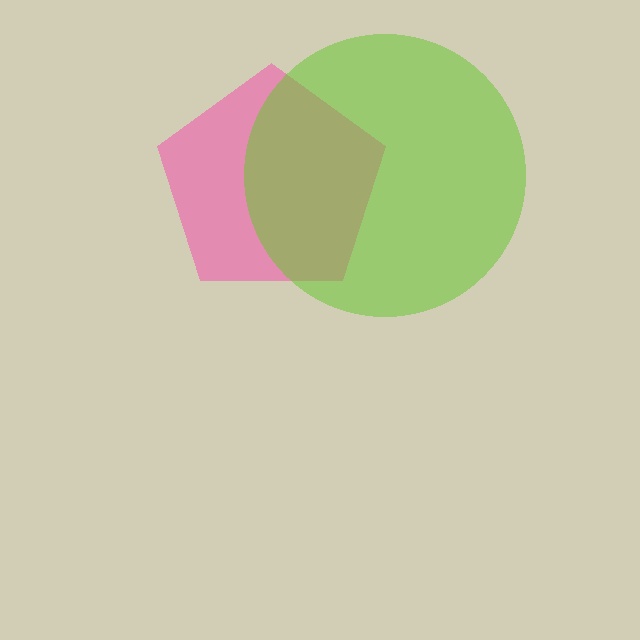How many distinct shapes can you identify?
There are 2 distinct shapes: a pink pentagon, a lime circle.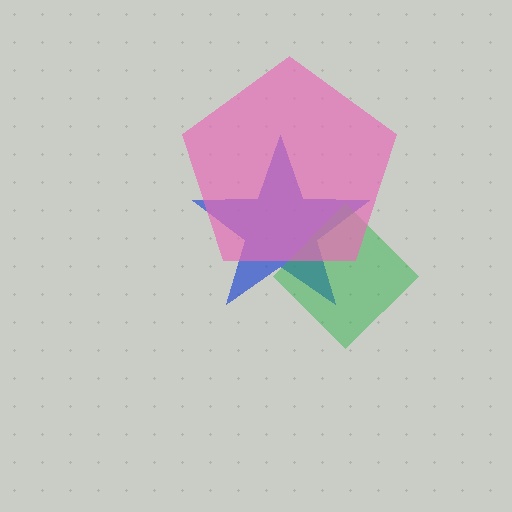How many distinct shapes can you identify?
There are 3 distinct shapes: a blue star, a green diamond, a pink pentagon.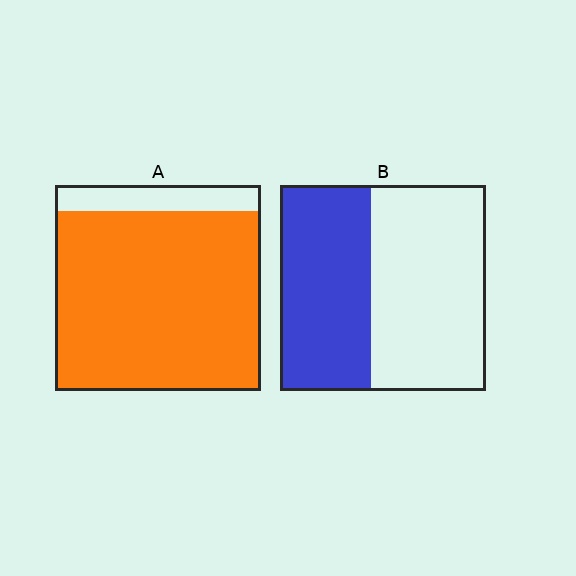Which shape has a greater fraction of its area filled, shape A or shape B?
Shape A.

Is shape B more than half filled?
No.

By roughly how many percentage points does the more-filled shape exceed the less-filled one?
By roughly 45 percentage points (A over B).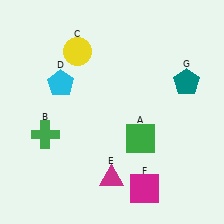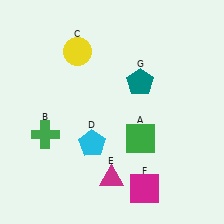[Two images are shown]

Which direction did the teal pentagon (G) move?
The teal pentagon (G) moved left.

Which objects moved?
The objects that moved are: the cyan pentagon (D), the teal pentagon (G).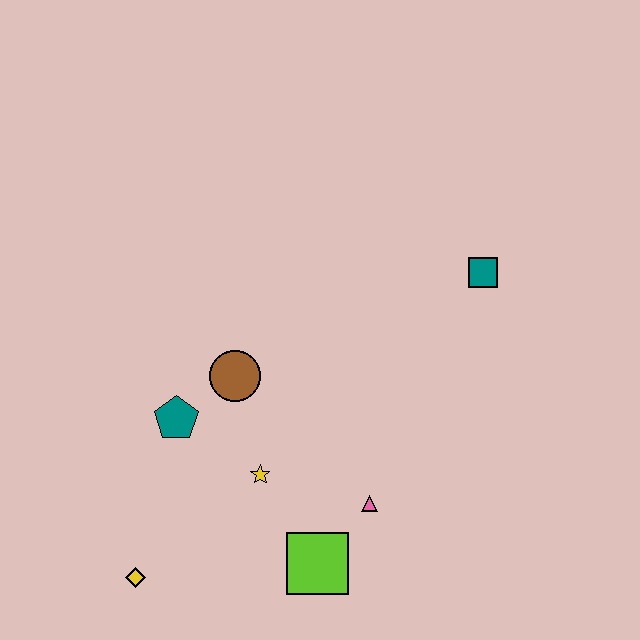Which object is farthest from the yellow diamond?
The teal square is farthest from the yellow diamond.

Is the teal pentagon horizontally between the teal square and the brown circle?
No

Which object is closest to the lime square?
The pink triangle is closest to the lime square.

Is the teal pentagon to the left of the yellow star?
Yes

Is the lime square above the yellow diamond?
Yes